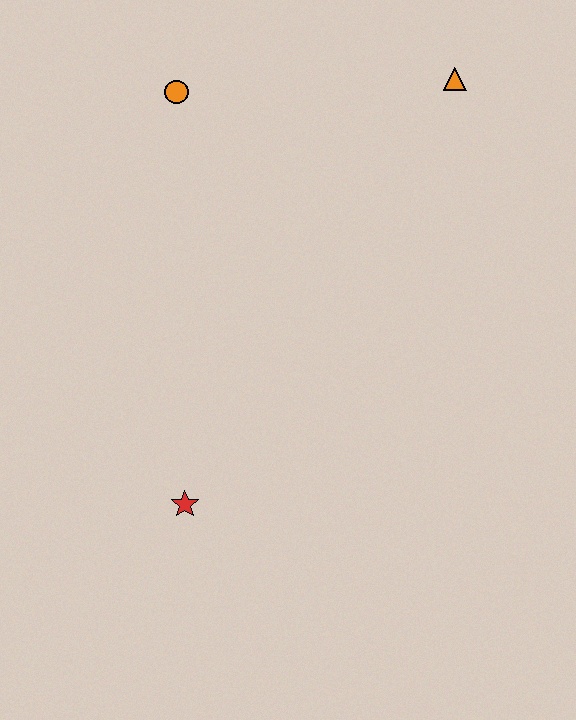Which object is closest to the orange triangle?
The orange circle is closest to the orange triangle.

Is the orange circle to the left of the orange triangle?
Yes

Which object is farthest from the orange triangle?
The red star is farthest from the orange triangle.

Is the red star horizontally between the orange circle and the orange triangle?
Yes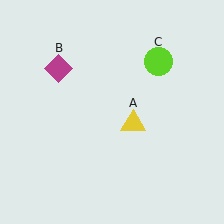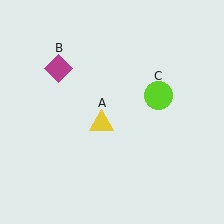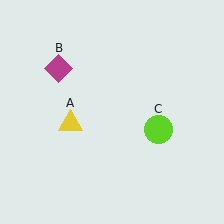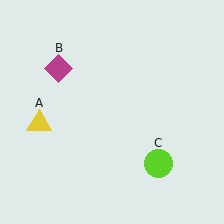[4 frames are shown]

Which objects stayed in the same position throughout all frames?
Magenta diamond (object B) remained stationary.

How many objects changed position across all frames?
2 objects changed position: yellow triangle (object A), lime circle (object C).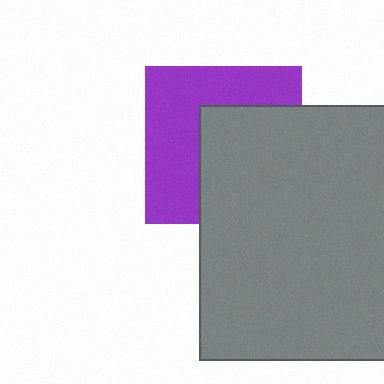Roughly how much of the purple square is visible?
About half of it is visible (roughly 51%).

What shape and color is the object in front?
The object in front is a gray rectangle.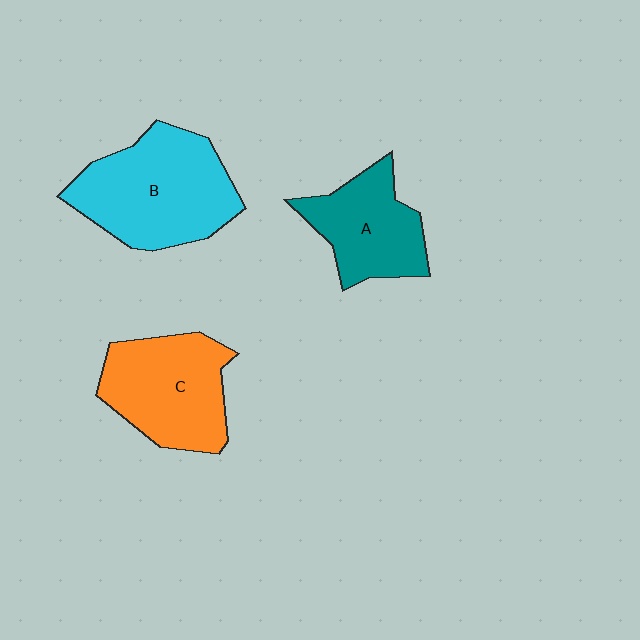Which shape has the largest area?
Shape B (cyan).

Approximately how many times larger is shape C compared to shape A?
Approximately 1.2 times.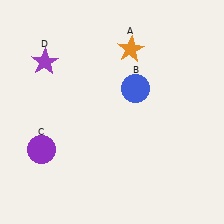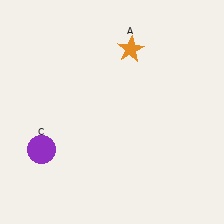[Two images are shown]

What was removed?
The purple star (D), the blue circle (B) were removed in Image 2.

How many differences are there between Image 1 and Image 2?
There are 2 differences between the two images.